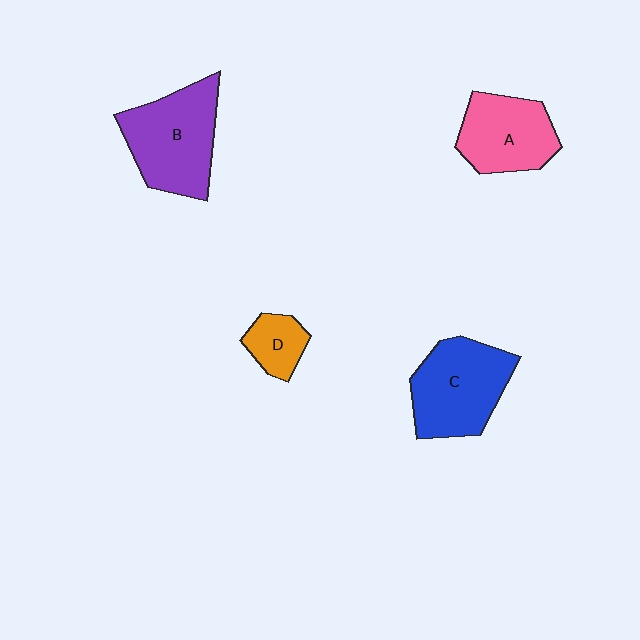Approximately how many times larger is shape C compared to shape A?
Approximately 1.2 times.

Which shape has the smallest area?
Shape D (orange).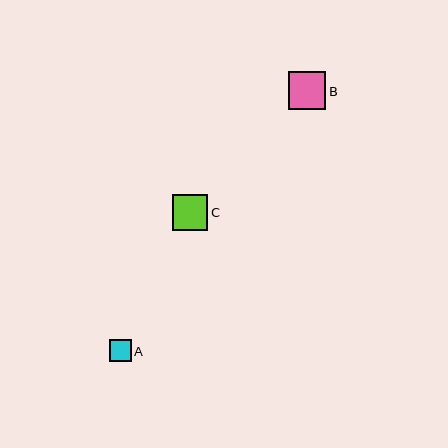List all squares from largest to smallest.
From largest to smallest: B, C, A.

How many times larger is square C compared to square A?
Square C is approximately 1.6 times the size of square A.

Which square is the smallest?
Square A is the smallest with a size of approximately 22 pixels.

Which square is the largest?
Square B is the largest with a size of approximately 38 pixels.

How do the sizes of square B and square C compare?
Square B and square C are approximately the same size.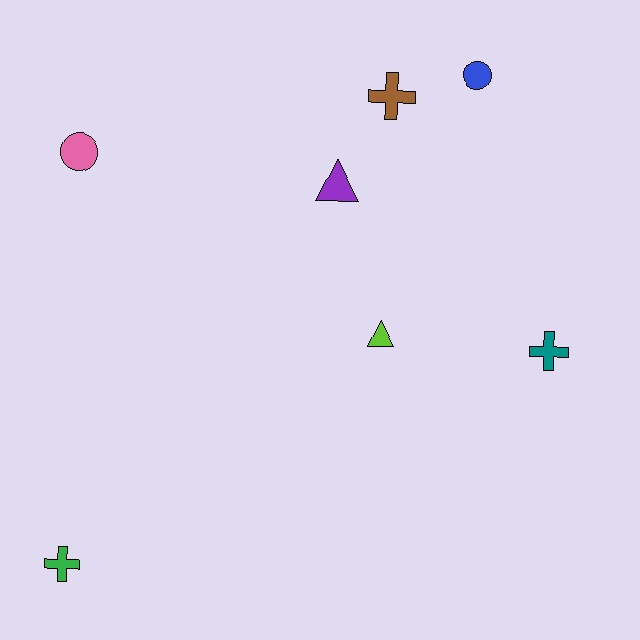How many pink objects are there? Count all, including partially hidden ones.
There is 1 pink object.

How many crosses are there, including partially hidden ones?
There are 3 crosses.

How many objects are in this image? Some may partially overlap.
There are 7 objects.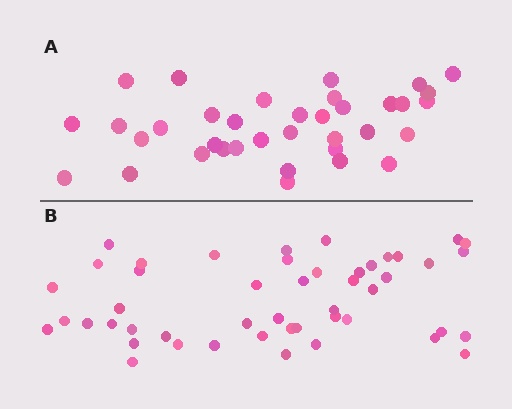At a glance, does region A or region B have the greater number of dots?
Region B (the bottom region) has more dots.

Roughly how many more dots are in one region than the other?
Region B has roughly 12 or so more dots than region A.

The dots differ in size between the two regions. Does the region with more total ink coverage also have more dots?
No. Region A has more total ink coverage because its dots are larger, but region B actually contains more individual dots. Total area can be misleading — the number of items is what matters here.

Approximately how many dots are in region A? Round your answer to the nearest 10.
About 40 dots. (The exact count is 36, which rounds to 40.)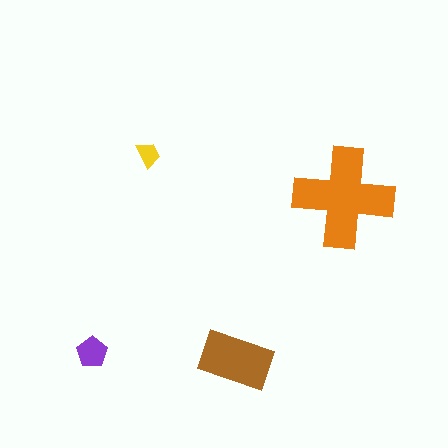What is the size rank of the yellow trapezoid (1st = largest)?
4th.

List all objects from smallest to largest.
The yellow trapezoid, the purple pentagon, the brown rectangle, the orange cross.